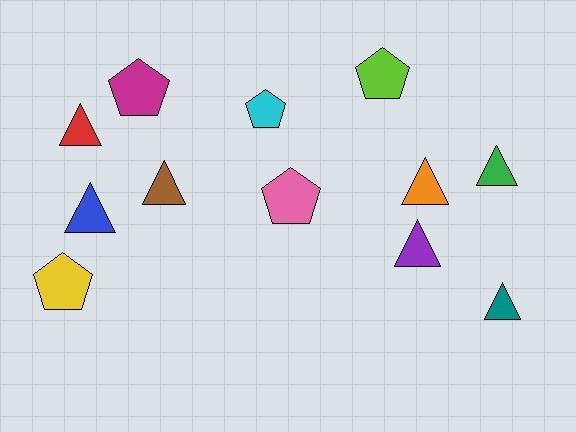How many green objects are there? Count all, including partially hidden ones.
There is 1 green object.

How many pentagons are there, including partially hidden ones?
There are 5 pentagons.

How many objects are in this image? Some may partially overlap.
There are 12 objects.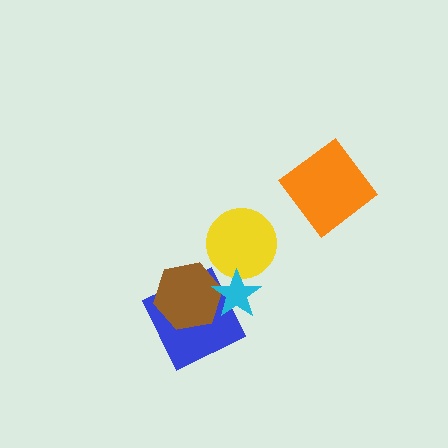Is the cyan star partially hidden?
No, no other shape covers it.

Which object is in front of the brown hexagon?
The cyan star is in front of the brown hexagon.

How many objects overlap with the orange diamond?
0 objects overlap with the orange diamond.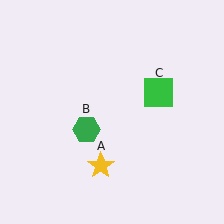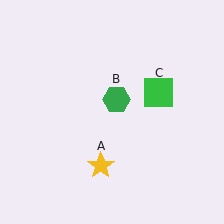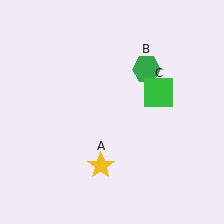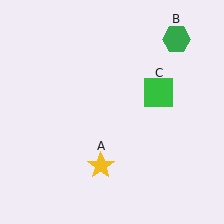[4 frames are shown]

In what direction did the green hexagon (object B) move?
The green hexagon (object B) moved up and to the right.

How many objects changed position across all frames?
1 object changed position: green hexagon (object B).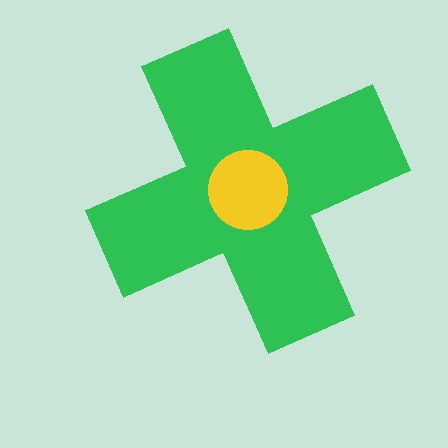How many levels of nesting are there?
2.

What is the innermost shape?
The yellow circle.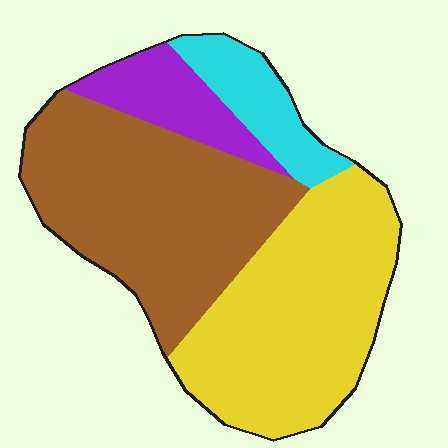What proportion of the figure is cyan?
Cyan covers around 10% of the figure.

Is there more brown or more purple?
Brown.